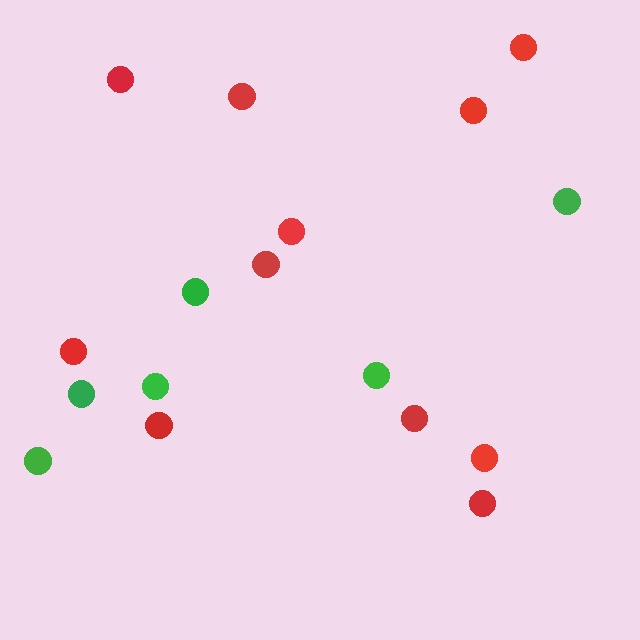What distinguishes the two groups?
There are 2 groups: one group of green circles (6) and one group of red circles (11).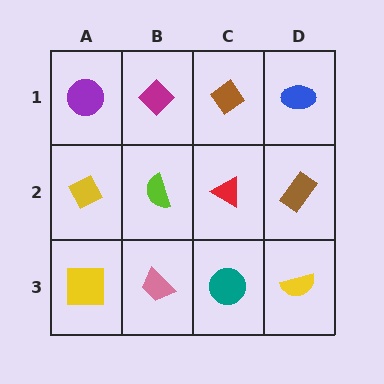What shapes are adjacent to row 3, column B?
A lime semicircle (row 2, column B), a yellow square (row 3, column A), a teal circle (row 3, column C).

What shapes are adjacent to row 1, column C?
A red triangle (row 2, column C), a magenta diamond (row 1, column B), a blue ellipse (row 1, column D).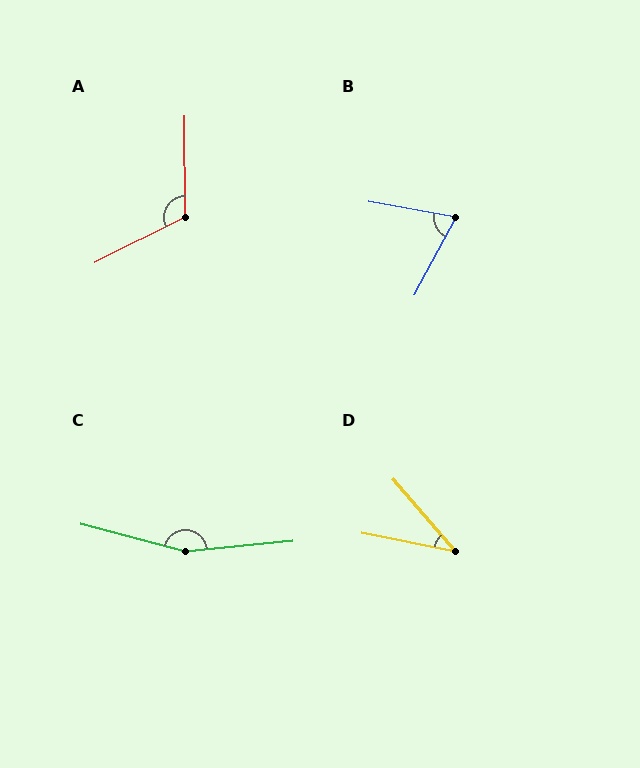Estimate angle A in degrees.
Approximately 117 degrees.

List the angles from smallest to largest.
D (38°), B (72°), A (117°), C (159°).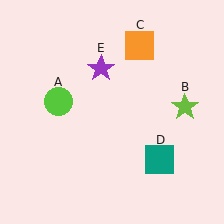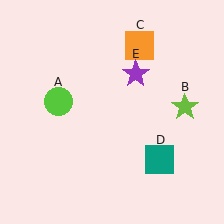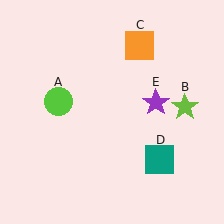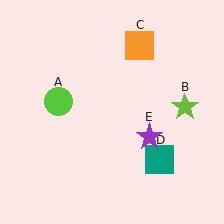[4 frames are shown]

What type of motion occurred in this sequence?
The purple star (object E) rotated clockwise around the center of the scene.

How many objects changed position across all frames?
1 object changed position: purple star (object E).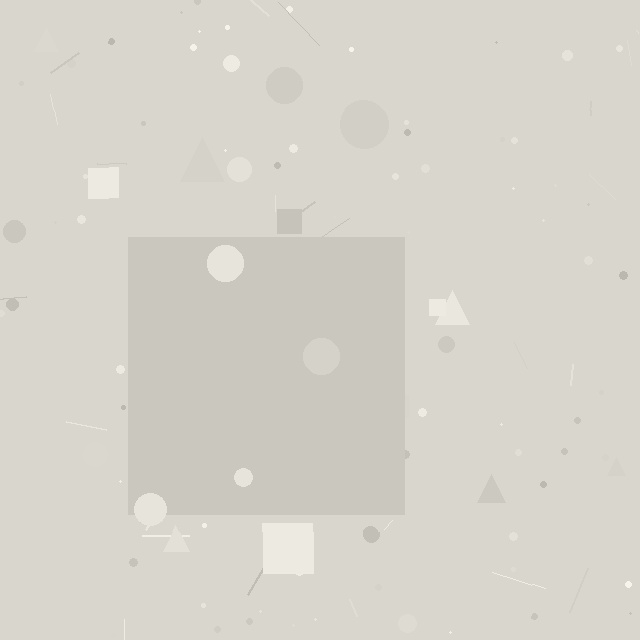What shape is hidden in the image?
A square is hidden in the image.